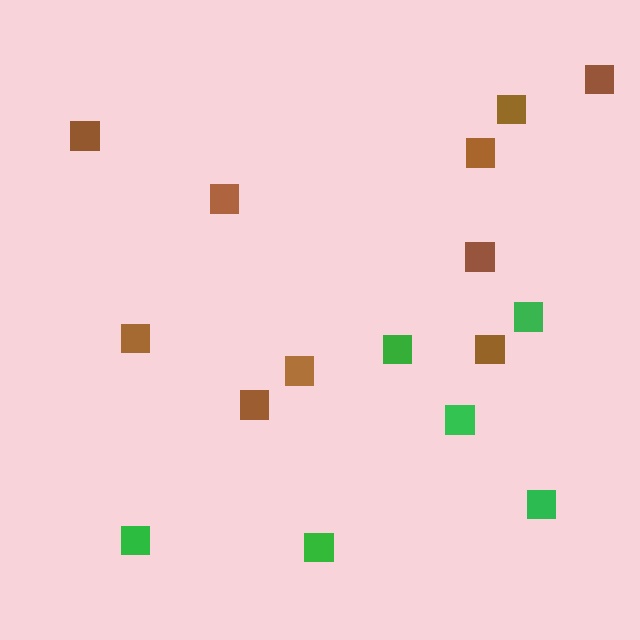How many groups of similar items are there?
There are 2 groups: one group of brown squares (10) and one group of green squares (6).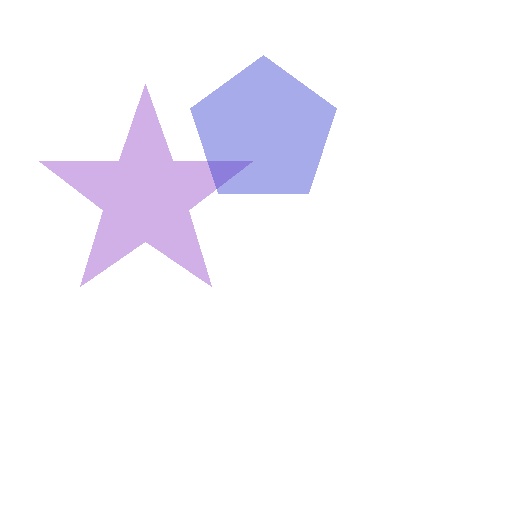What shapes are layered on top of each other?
The layered shapes are: a purple star, a blue pentagon.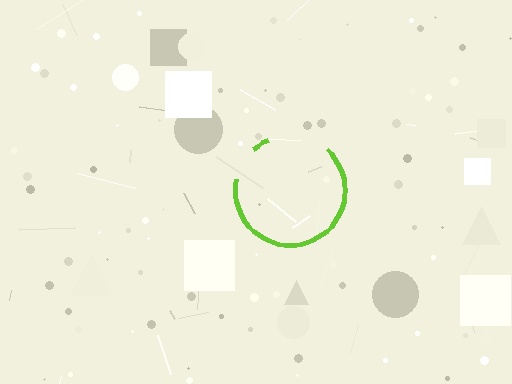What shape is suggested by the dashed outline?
The dashed outline suggests a circle.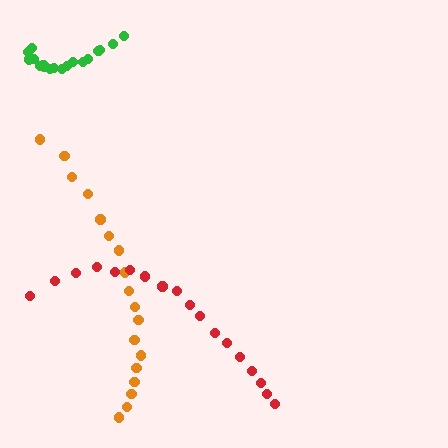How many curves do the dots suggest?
There are 3 distinct paths.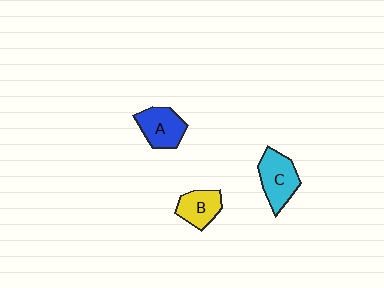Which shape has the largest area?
Shape C (cyan).